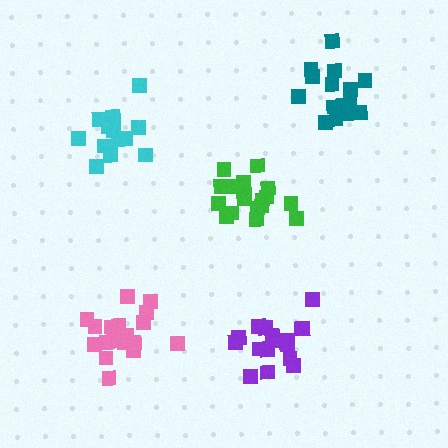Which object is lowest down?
The purple cluster is bottommost.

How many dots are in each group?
Group 1: 19 dots, Group 2: 13 dots, Group 3: 19 dots, Group 4: 15 dots, Group 5: 19 dots (85 total).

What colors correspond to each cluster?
The clusters are colored: pink, cyan, purple, teal, green.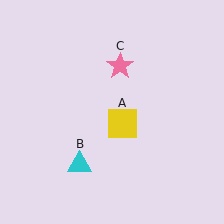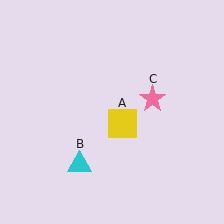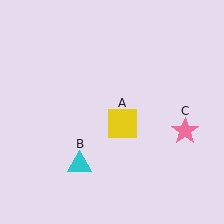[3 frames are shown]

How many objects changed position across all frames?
1 object changed position: pink star (object C).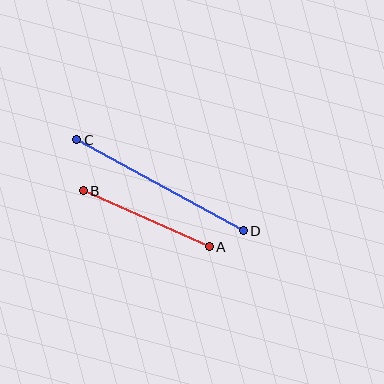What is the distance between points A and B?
The distance is approximately 138 pixels.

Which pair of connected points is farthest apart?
Points C and D are farthest apart.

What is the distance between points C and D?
The distance is approximately 190 pixels.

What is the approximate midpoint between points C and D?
The midpoint is at approximately (160, 185) pixels.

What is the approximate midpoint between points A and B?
The midpoint is at approximately (146, 219) pixels.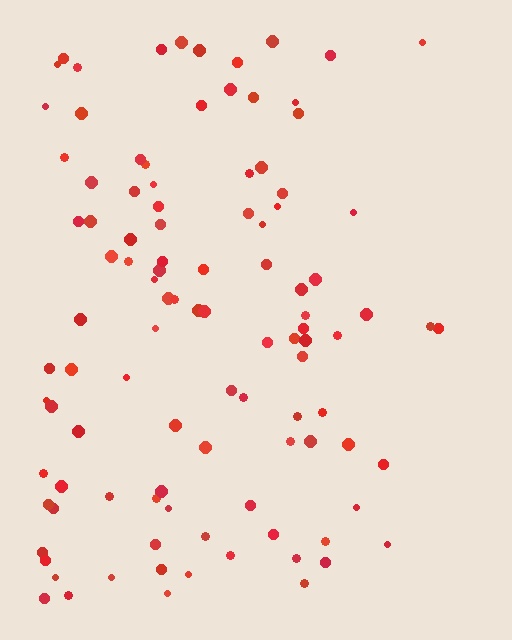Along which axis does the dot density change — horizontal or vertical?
Horizontal.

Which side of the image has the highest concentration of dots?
The left.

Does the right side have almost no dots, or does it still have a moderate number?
Still a moderate number, just noticeably fewer than the left.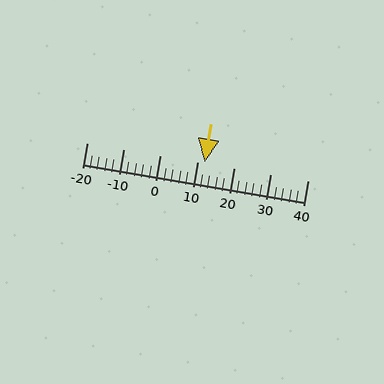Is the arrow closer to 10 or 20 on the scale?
The arrow is closer to 10.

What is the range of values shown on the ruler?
The ruler shows values from -20 to 40.